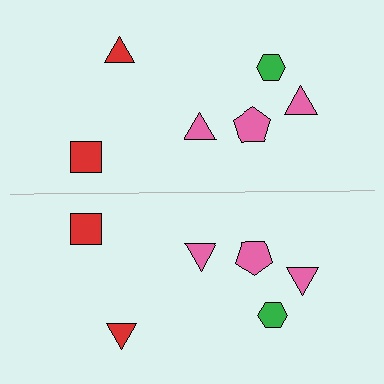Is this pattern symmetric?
Yes, this pattern has bilateral (reflection) symmetry.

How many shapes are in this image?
There are 12 shapes in this image.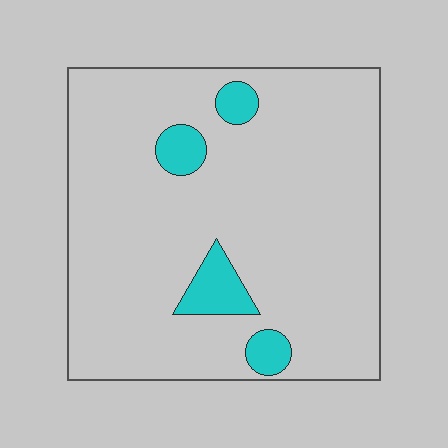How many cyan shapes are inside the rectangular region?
4.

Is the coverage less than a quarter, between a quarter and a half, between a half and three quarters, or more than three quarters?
Less than a quarter.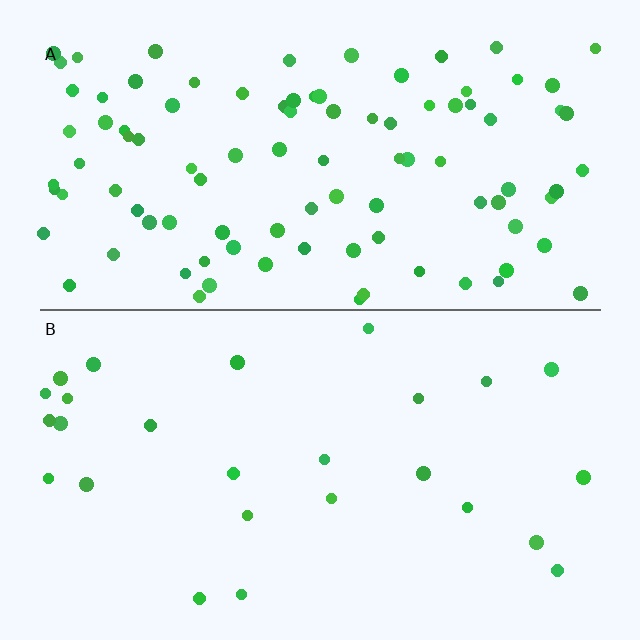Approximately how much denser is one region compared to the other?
Approximately 3.7× — region A over region B.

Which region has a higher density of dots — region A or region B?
A (the top).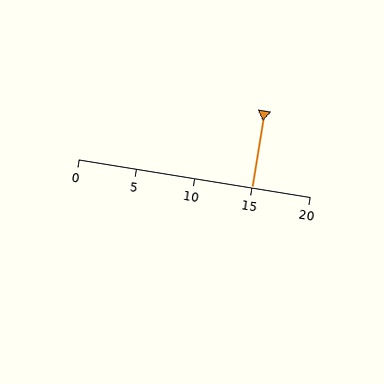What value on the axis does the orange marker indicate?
The marker indicates approximately 15.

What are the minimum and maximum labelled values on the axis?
The axis runs from 0 to 20.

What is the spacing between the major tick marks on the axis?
The major ticks are spaced 5 apart.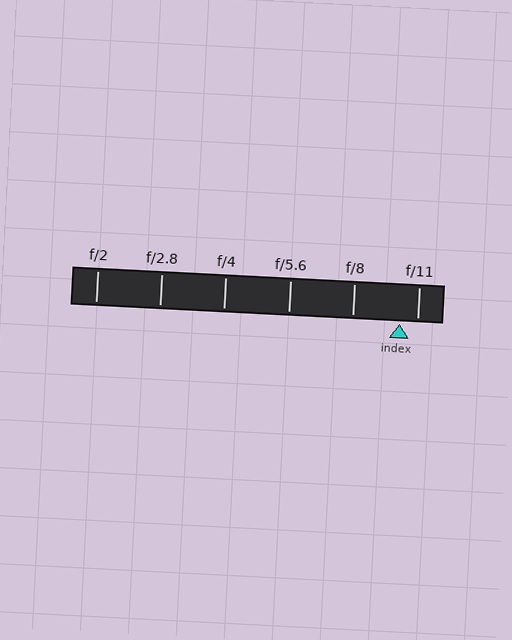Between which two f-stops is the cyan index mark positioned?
The index mark is between f/8 and f/11.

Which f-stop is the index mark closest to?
The index mark is closest to f/11.